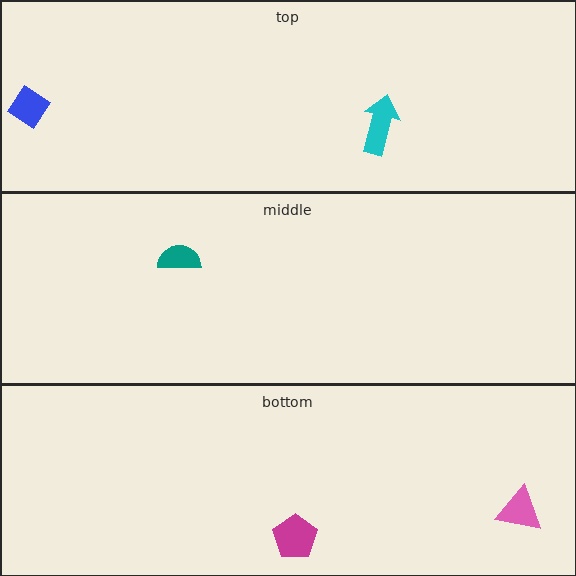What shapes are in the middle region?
The teal semicircle.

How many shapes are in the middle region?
1.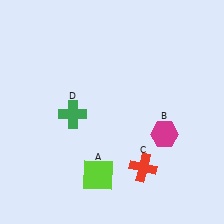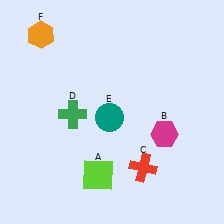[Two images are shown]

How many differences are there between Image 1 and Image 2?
There are 2 differences between the two images.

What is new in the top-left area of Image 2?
An orange hexagon (F) was added in the top-left area of Image 2.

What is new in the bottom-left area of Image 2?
A teal circle (E) was added in the bottom-left area of Image 2.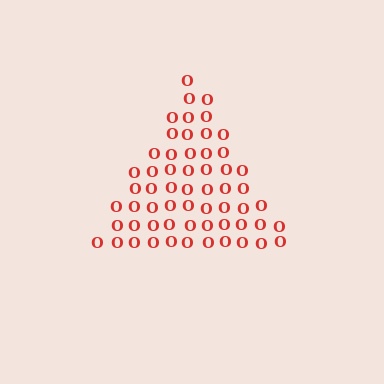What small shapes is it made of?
It is made of small letter O's.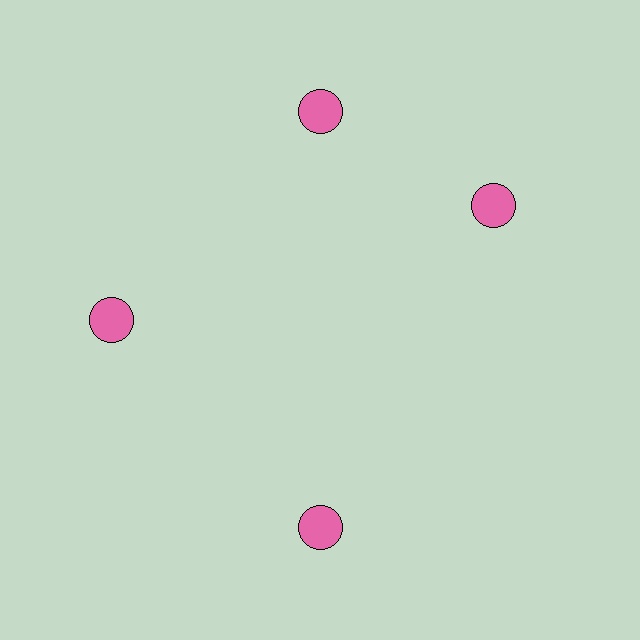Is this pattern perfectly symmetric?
No. The 4 pink circles are arranged in a ring, but one element near the 3 o'clock position is rotated out of alignment along the ring, breaking the 4-fold rotational symmetry.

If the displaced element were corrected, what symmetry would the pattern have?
It would have 4-fold rotational symmetry — the pattern would map onto itself every 90 degrees.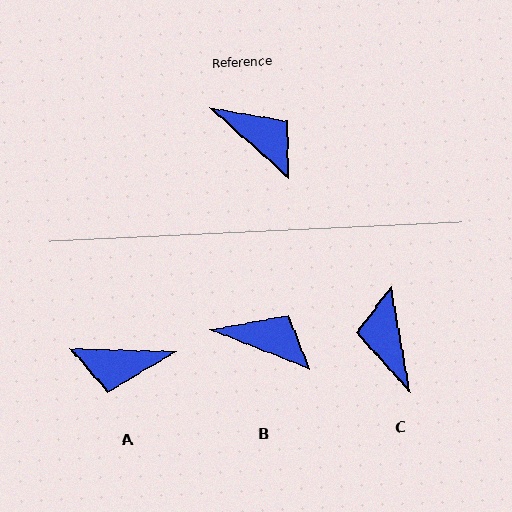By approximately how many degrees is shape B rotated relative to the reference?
Approximately 21 degrees counter-clockwise.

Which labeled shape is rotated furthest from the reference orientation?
C, about 142 degrees away.